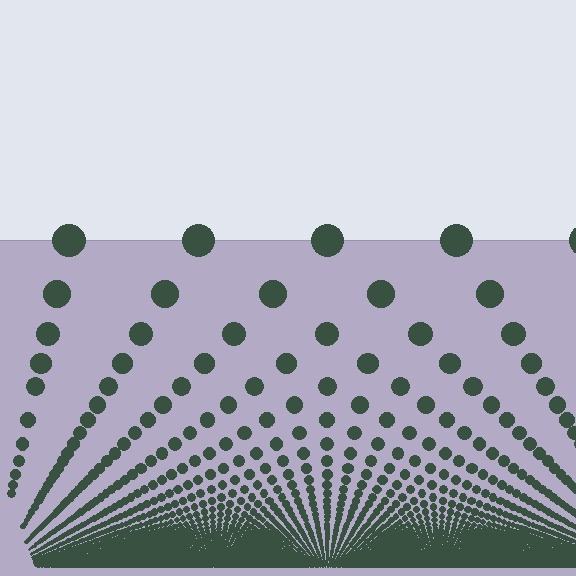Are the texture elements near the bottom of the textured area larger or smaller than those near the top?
Smaller. The gradient is inverted — elements near the bottom are smaller and denser.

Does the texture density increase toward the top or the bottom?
Density increases toward the bottom.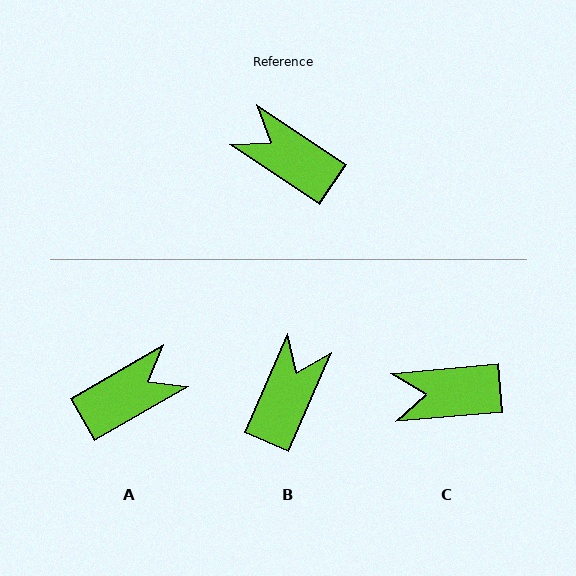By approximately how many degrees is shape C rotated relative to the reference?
Approximately 39 degrees counter-clockwise.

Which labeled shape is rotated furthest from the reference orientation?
A, about 116 degrees away.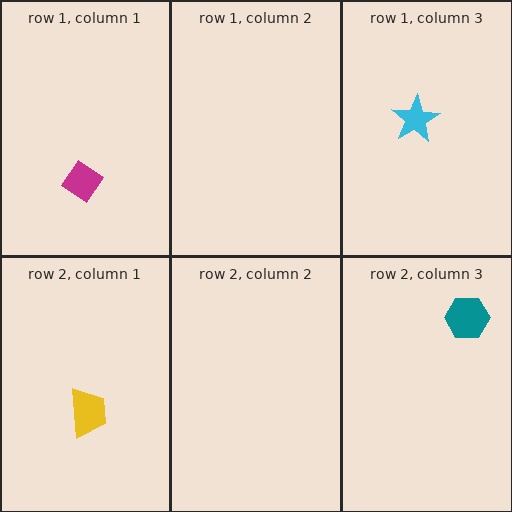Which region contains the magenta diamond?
The row 1, column 1 region.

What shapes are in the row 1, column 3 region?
The cyan star.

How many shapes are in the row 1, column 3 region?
1.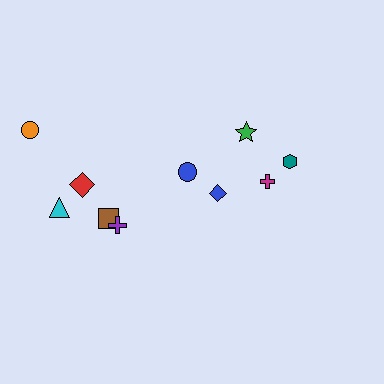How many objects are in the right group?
There are 4 objects.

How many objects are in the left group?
There are 6 objects.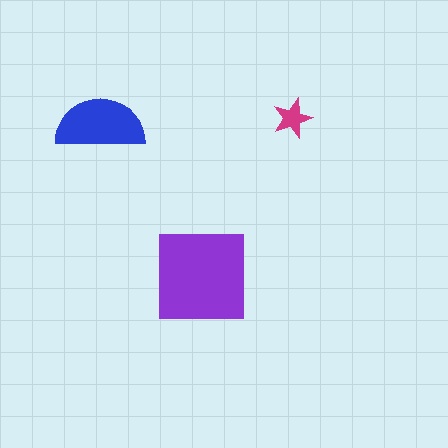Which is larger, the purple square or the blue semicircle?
The purple square.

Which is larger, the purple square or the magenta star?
The purple square.